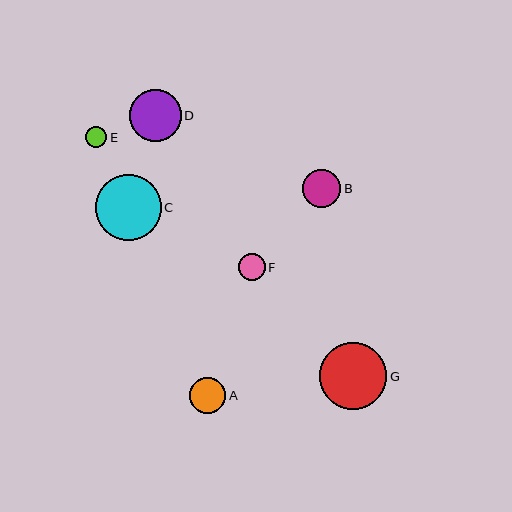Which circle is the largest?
Circle G is the largest with a size of approximately 67 pixels.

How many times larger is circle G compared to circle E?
Circle G is approximately 3.2 times the size of circle E.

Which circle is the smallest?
Circle E is the smallest with a size of approximately 21 pixels.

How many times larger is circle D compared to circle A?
Circle D is approximately 1.4 times the size of circle A.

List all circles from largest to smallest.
From largest to smallest: G, C, D, B, A, F, E.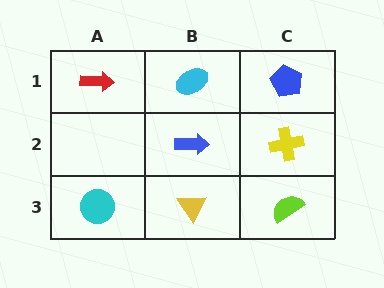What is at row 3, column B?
A yellow triangle.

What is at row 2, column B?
A blue arrow.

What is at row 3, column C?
A lime semicircle.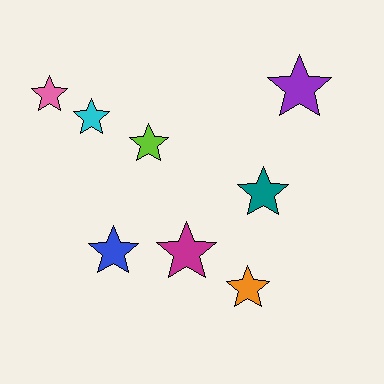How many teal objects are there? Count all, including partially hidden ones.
There is 1 teal object.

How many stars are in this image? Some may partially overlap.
There are 8 stars.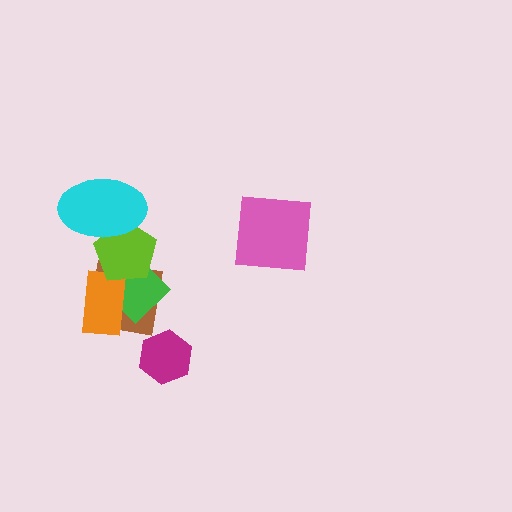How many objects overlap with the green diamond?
3 objects overlap with the green diamond.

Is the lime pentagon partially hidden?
Yes, it is partially covered by another shape.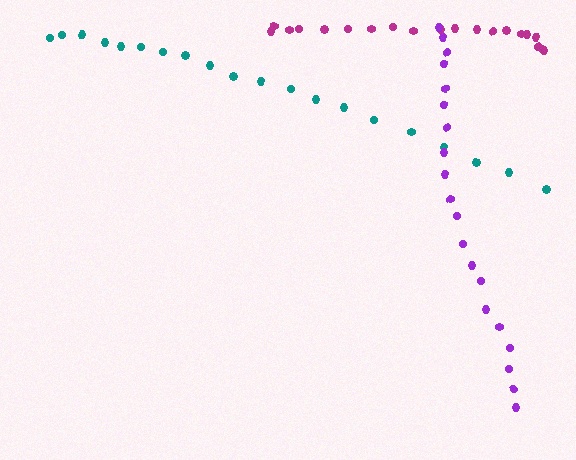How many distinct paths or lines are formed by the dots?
There are 3 distinct paths.